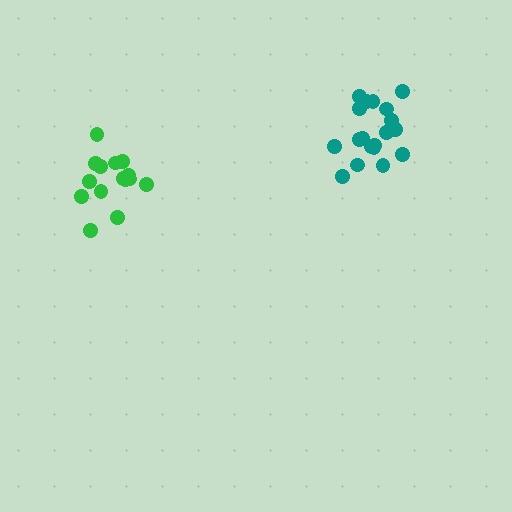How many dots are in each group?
Group 1: 15 dots, Group 2: 19 dots (34 total).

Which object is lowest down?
The green cluster is bottommost.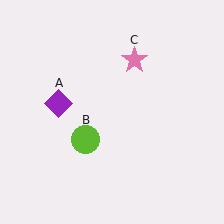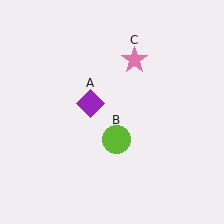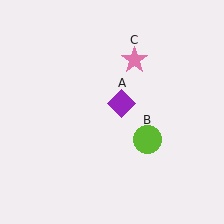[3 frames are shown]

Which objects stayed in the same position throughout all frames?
Pink star (object C) remained stationary.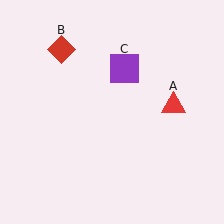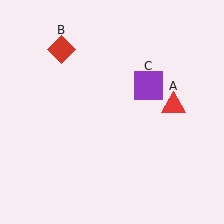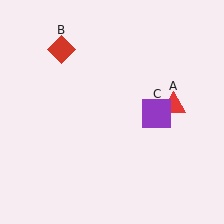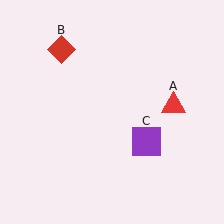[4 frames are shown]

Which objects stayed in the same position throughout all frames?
Red triangle (object A) and red diamond (object B) remained stationary.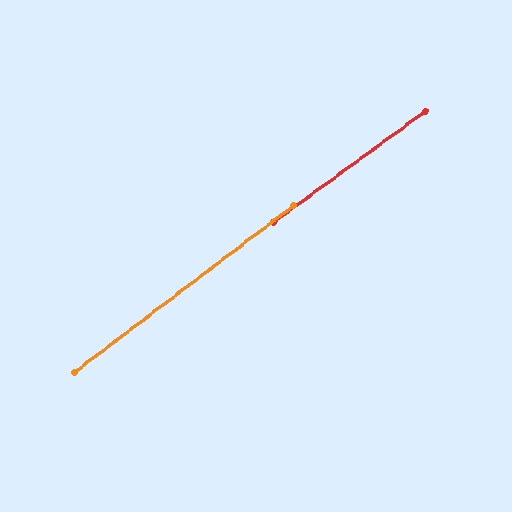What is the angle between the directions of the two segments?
Approximately 1 degree.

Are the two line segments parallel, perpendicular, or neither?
Parallel — their directions differ by only 1.2°.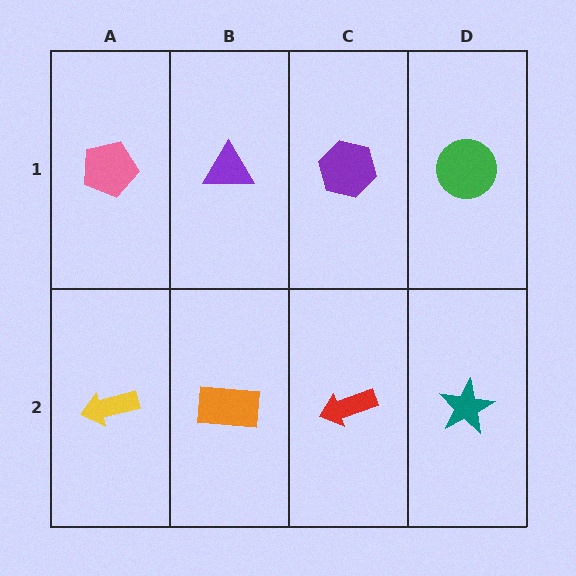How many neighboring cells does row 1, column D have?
2.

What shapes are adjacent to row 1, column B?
An orange rectangle (row 2, column B), a pink pentagon (row 1, column A), a purple hexagon (row 1, column C).